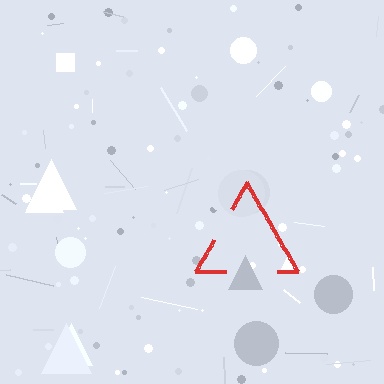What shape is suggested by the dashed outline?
The dashed outline suggests a triangle.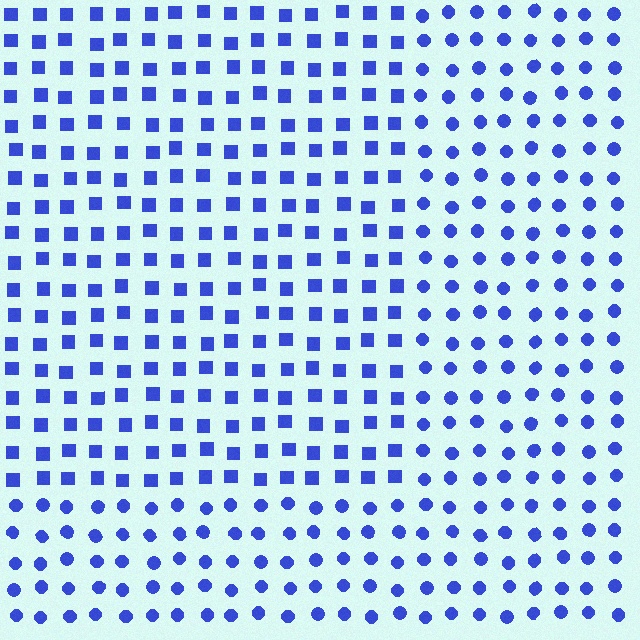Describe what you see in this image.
The image is filled with small blue elements arranged in a uniform grid. A rectangle-shaped region contains squares, while the surrounding area contains circles. The boundary is defined purely by the change in element shape.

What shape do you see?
I see a rectangle.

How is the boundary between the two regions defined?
The boundary is defined by a change in element shape: squares inside vs. circles outside. All elements share the same color and spacing.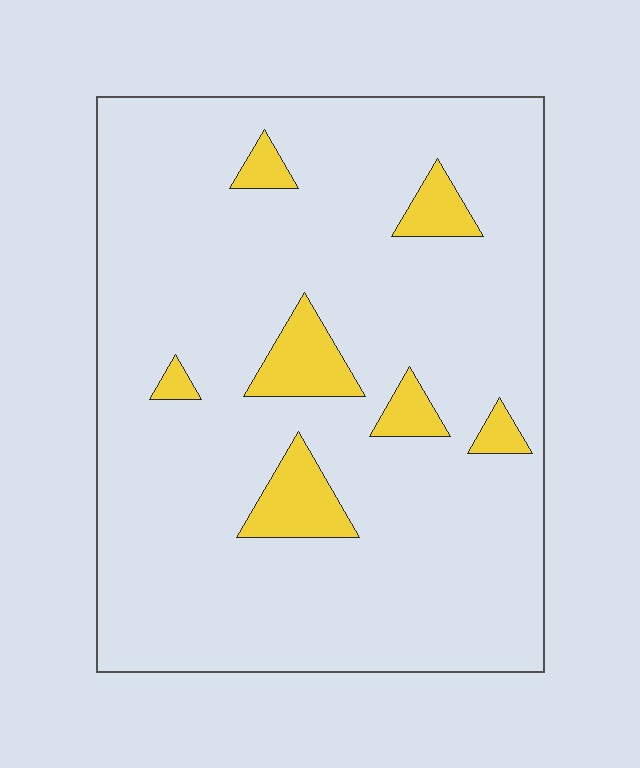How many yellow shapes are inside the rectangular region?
7.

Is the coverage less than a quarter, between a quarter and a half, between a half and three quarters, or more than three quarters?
Less than a quarter.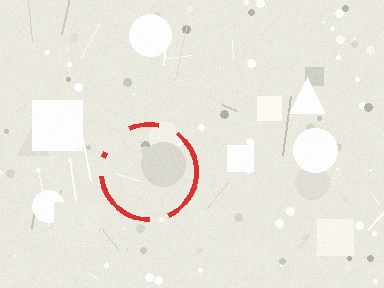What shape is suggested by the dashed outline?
The dashed outline suggests a circle.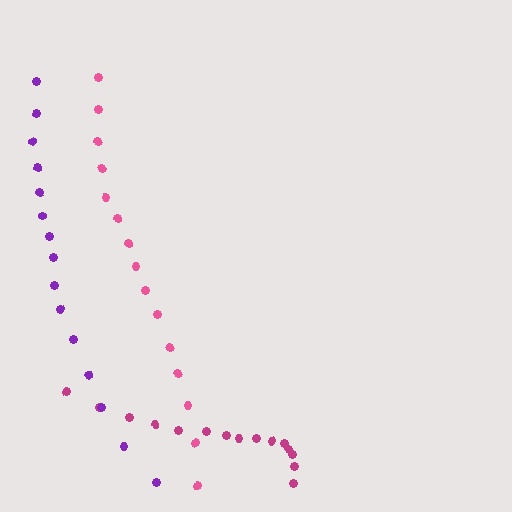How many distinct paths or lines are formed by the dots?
There are 3 distinct paths.